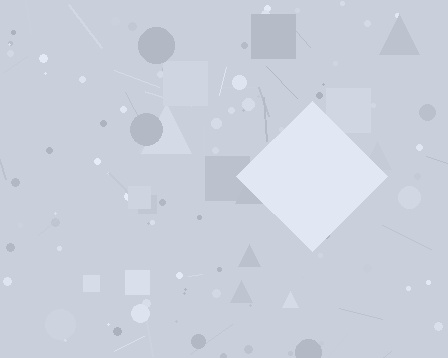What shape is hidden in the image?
A diamond is hidden in the image.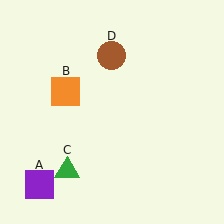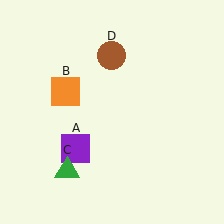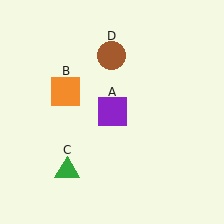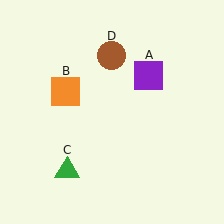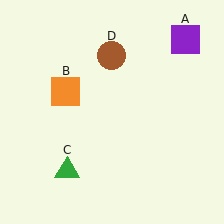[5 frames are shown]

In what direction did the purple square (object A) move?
The purple square (object A) moved up and to the right.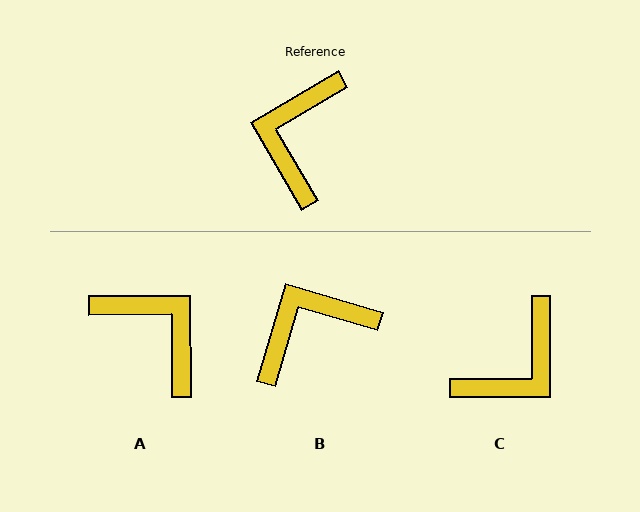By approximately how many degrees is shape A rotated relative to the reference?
Approximately 120 degrees clockwise.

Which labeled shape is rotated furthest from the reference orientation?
C, about 150 degrees away.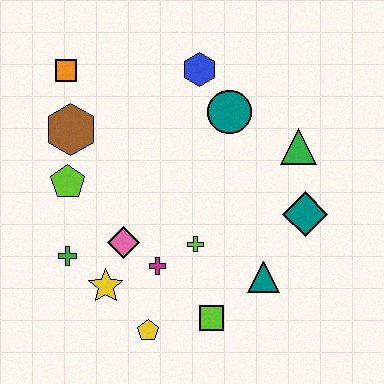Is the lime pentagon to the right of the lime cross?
No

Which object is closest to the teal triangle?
The lime square is closest to the teal triangle.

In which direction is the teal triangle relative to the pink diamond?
The teal triangle is to the right of the pink diamond.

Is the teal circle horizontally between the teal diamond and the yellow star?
Yes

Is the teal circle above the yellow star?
Yes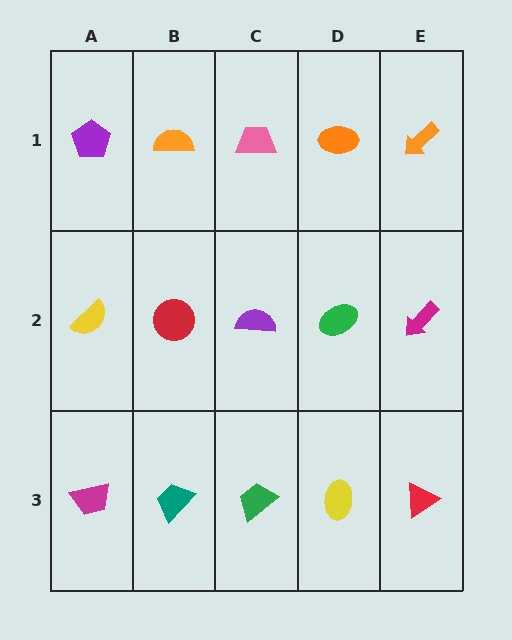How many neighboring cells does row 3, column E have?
2.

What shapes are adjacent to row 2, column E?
An orange arrow (row 1, column E), a red triangle (row 3, column E), a green ellipse (row 2, column D).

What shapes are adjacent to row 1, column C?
A purple semicircle (row 2, column C), an orange semicircle (row 1, column B), an orange ellipse (row 1, column D).